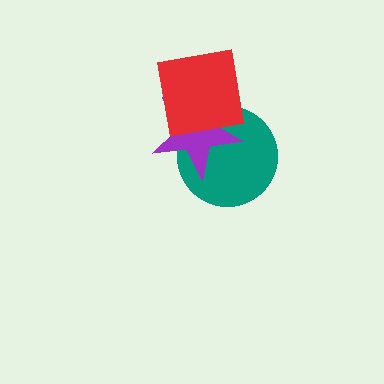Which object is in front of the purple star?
The red square is in front of the purple star.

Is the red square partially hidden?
No, no other shape covers it.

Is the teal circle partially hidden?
Yes, it is partially covered by another shape.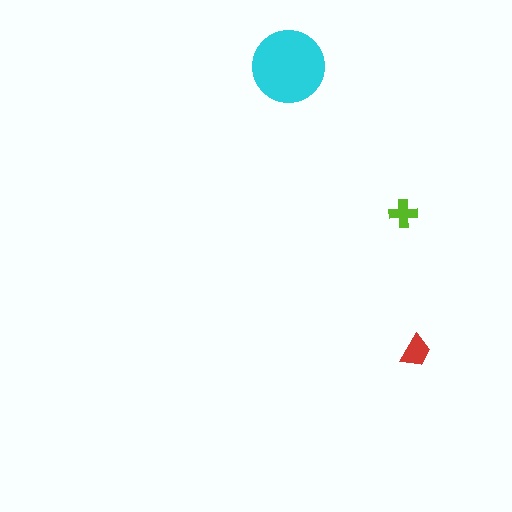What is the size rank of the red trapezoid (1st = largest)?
2nd.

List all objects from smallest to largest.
The lime cross, the red trapezoid, the cyan circle.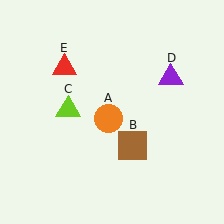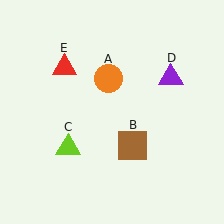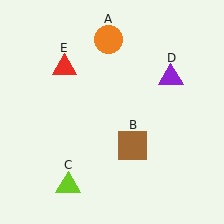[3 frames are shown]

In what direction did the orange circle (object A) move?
The orange circle (object A) moved up.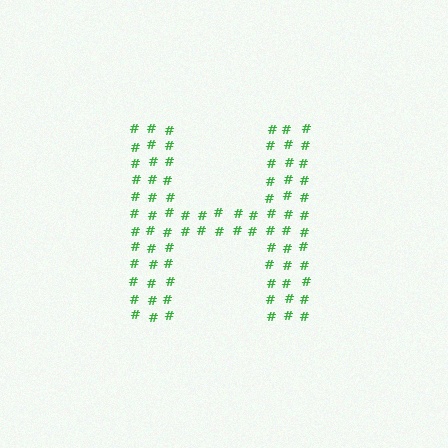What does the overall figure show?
The overall figure shows the letter H.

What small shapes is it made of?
It is made of small hash symbols.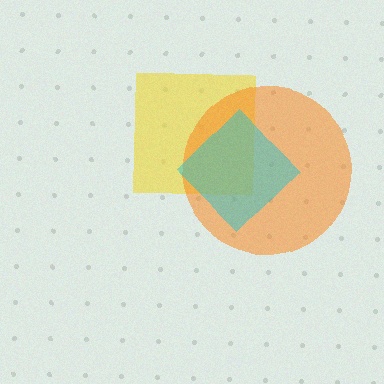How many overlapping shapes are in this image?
There are 3 overlapping shapes in the image.